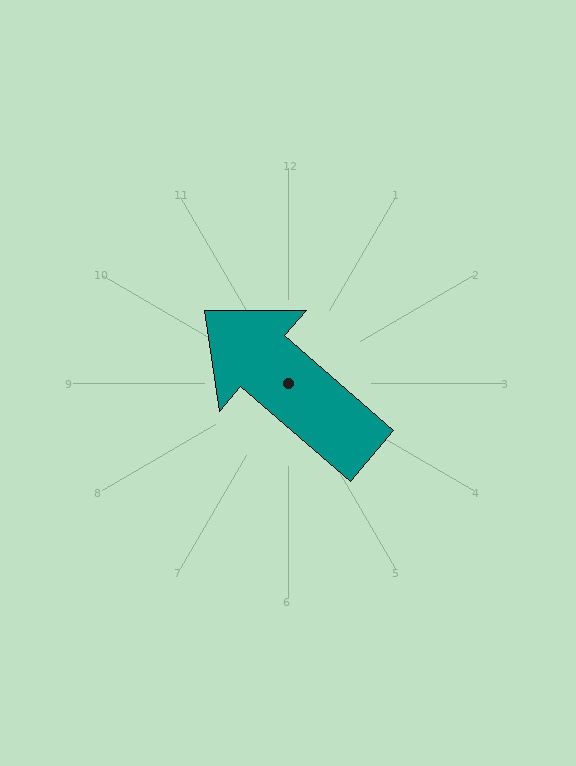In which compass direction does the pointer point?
Northwest.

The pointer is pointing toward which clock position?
Roughly 10 o'clock.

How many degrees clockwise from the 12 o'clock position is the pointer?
Approximately 311 degrees.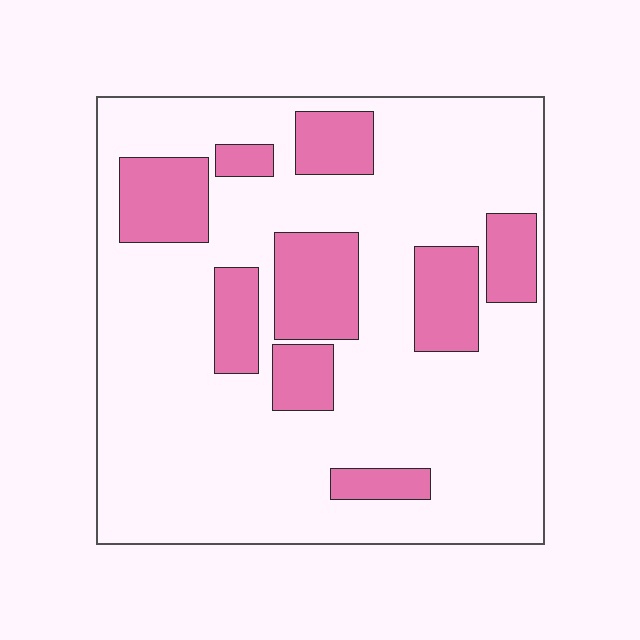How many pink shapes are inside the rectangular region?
9.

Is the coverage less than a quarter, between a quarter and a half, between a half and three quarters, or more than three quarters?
Less than a quarter.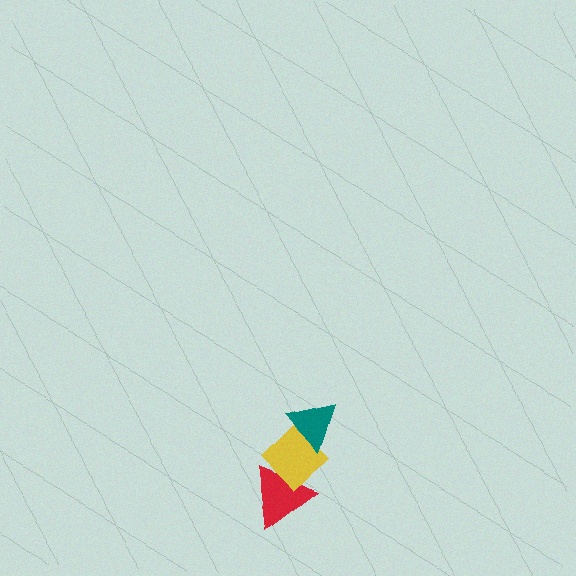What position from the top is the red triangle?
The red triangle is 3rd from the top.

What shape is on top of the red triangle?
The yellow diamond is on top of the red triangle.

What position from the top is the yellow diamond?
The yellow diamond is 2nd from the top.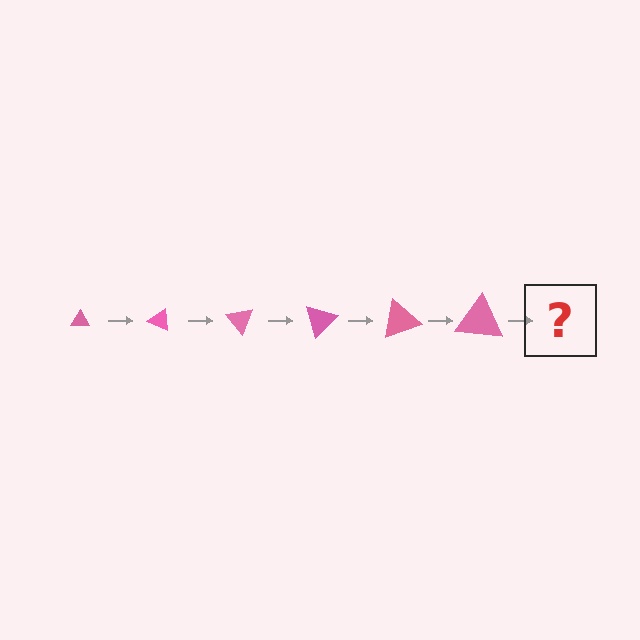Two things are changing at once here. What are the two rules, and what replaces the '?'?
The two rules are that the triangle grows larger each step and it rotates 25 degrees each step. The '?' should be a triangle, larger than the previous one and rotated 150 degrees from the start.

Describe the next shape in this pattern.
It should be a triangle, larger than the previous one and rotated 150 degrees from the start.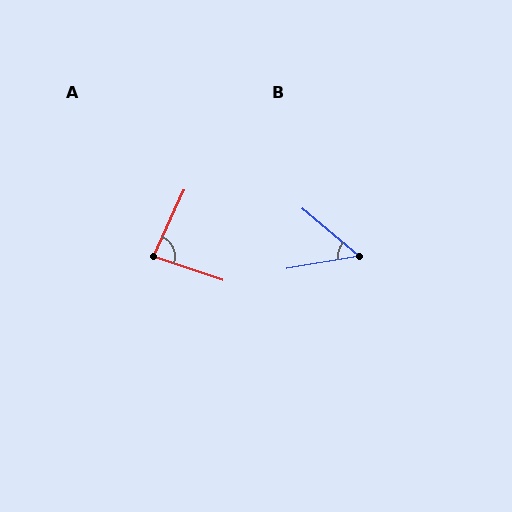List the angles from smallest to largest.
B (50°), A (83°).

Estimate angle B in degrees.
Approximately 50 degrees.